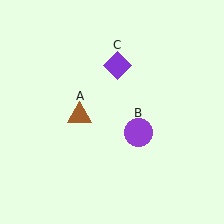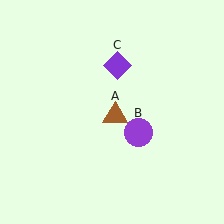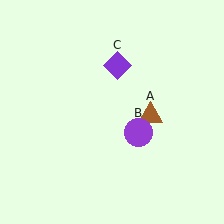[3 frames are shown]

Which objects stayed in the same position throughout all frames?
Purple circle (object B) and purple diamond (object C) remained stationary.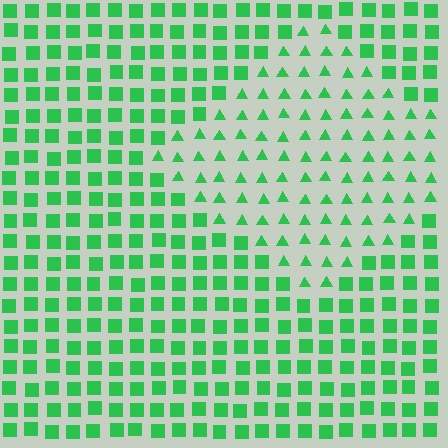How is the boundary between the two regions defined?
The boundary is defined by a change in element shape: triangles inside vs. squares outside. All elements share the same color and spacing.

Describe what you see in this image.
The image is filled with small green elements arranged in a uniform grid. A diamond-shaped region contains triangles, while the surrounding area contains squares. The boundary is defined purely by the change in element shape.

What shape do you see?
I see a diamond.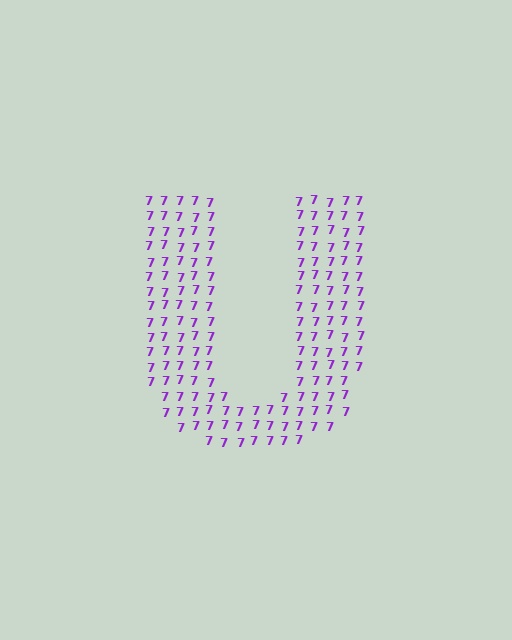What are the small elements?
The small elements are digit 7's.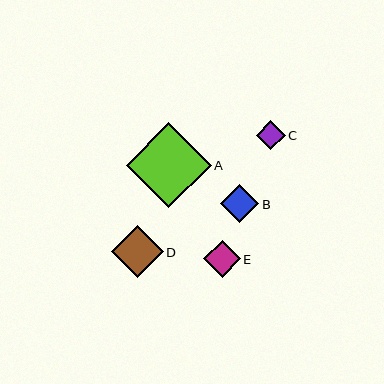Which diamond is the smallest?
Diamond C is the smallest with a size of approximately 29 pixels.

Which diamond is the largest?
Diamond A is the largest with a size of approximately 85 pixels.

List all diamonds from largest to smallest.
From largest to smallest: A, D, B, E, C.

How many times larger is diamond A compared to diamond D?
Diamond A is approximately 1.6 times the size of diamond D.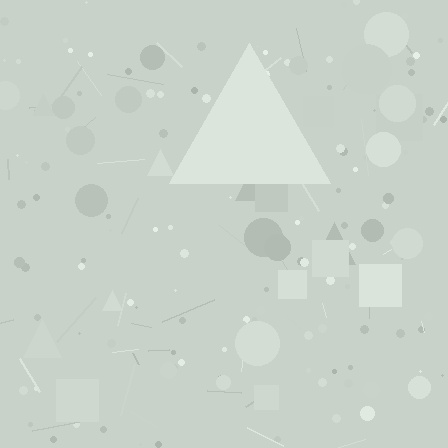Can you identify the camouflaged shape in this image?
The camouflaged shape is a triangle.